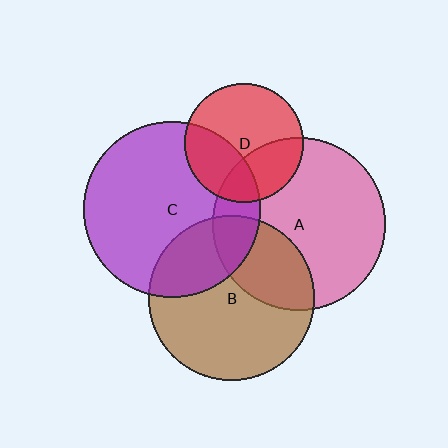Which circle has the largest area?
Circle C (purple).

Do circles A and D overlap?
Yes.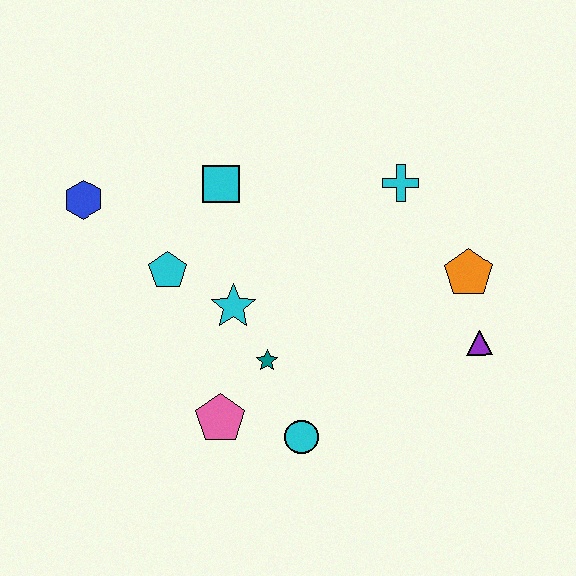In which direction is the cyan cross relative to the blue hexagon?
The cyan cross is to the right of the blue hexagon.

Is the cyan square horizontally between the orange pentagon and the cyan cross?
No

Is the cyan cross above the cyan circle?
Yes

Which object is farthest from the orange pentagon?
The blue hexagon is farthest from the orange pentagon.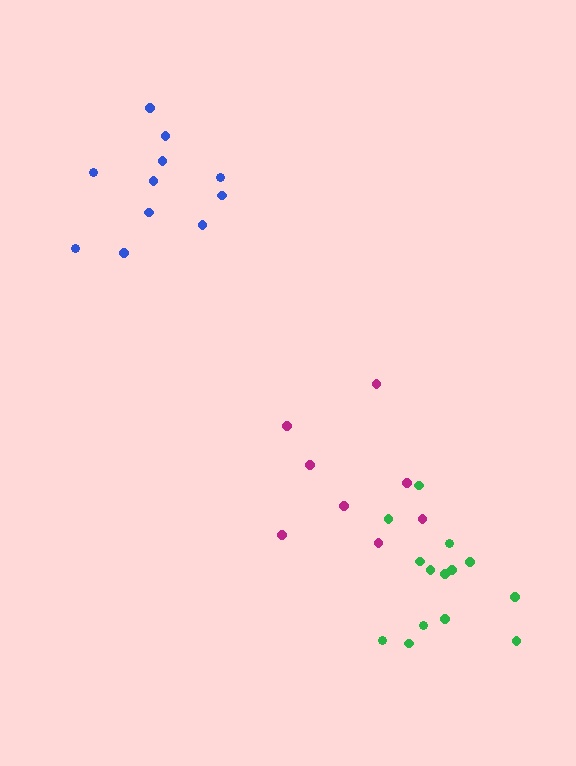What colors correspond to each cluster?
The clusters are colored: magenta, green, blue.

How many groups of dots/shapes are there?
There are 3 groups.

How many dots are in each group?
Group 1: 8 dots, Group 2: 14 dots, Group 3: 11 dots (33 total).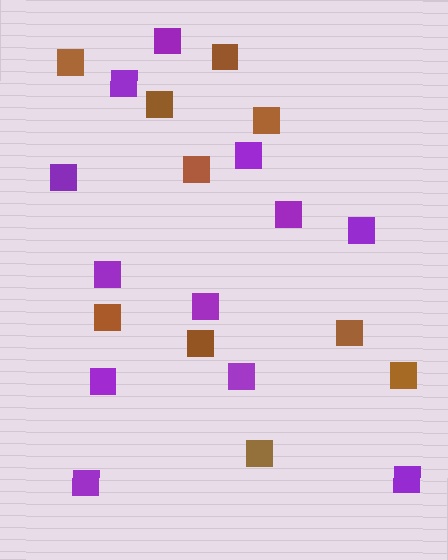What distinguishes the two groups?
There are 2 groups: one group of purple squares (12) and one group of brown squares (10).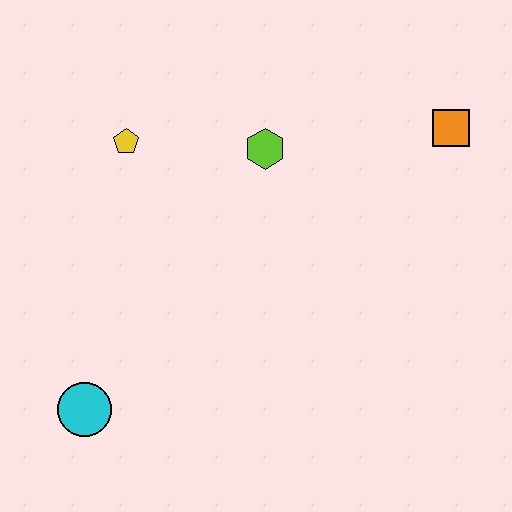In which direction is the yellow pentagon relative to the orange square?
The yellow pentagon is to the left of the orange square.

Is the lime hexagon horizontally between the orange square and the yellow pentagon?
Yes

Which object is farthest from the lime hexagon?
The cyan circle is farthest from the lime hexagon.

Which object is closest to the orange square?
The lime hexagon is closest to the orange square.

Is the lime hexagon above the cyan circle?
Yes